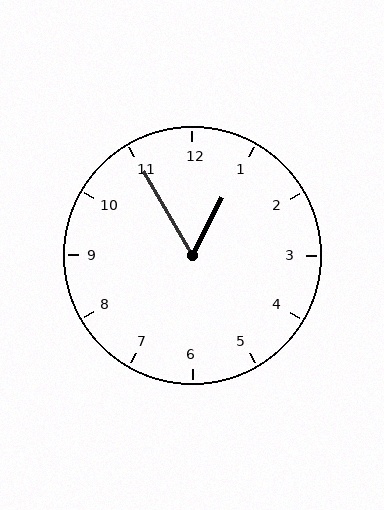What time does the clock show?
12:55.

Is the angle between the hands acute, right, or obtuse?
It is acute.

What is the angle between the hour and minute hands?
Approximately 58 degrees.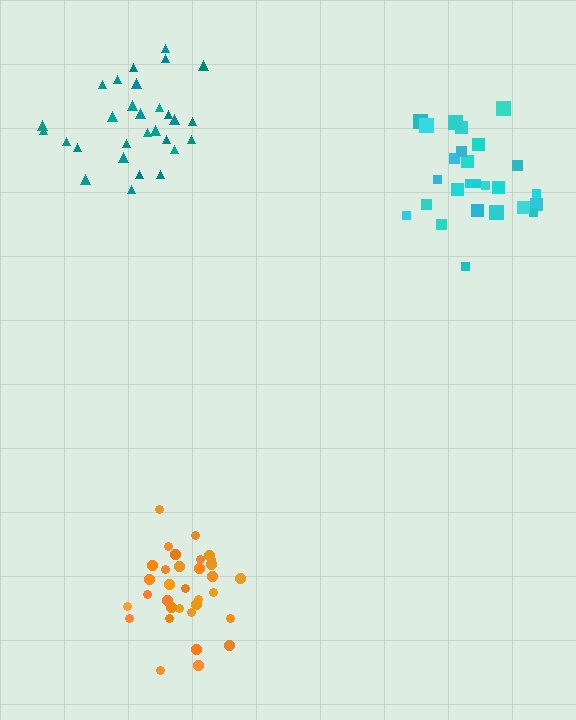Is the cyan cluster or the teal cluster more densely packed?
Cyan.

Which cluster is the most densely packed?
Orange.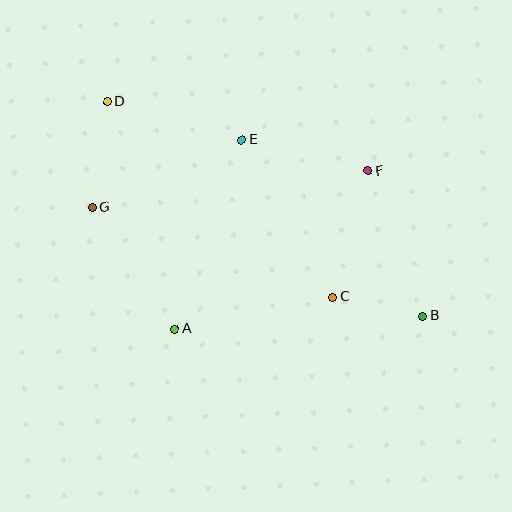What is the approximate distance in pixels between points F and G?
The distance between F and G is approximately 278 pixels.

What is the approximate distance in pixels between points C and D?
The distance between C and D is approximately 298 pixels.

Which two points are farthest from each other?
Points B and D are farthest from each other.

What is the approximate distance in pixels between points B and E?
The distance between B and E is approximately 253 pixels.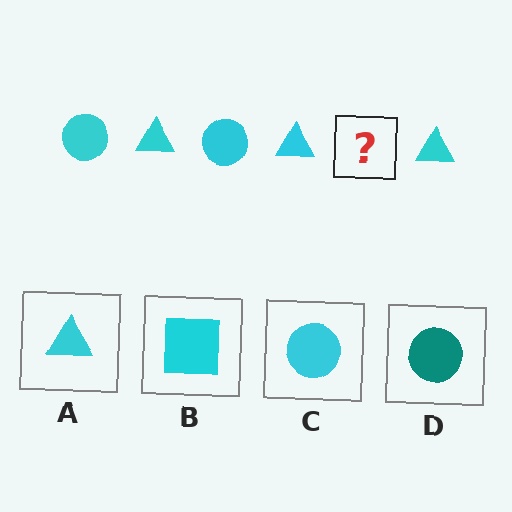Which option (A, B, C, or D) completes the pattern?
C.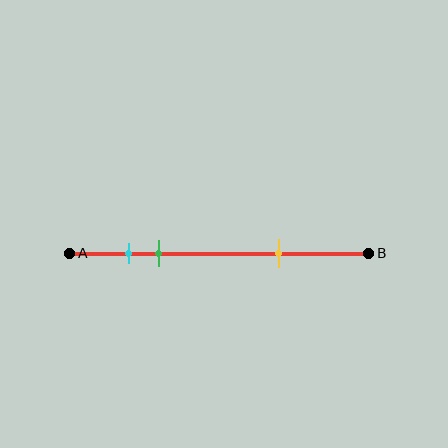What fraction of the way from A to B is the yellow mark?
The yellow mark is approximately 70% (0.7) of the way from A to B.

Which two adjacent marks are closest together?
The cyan and green marks are the closest adjacent pair.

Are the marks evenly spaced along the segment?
No, the marks are not evenly spaced.